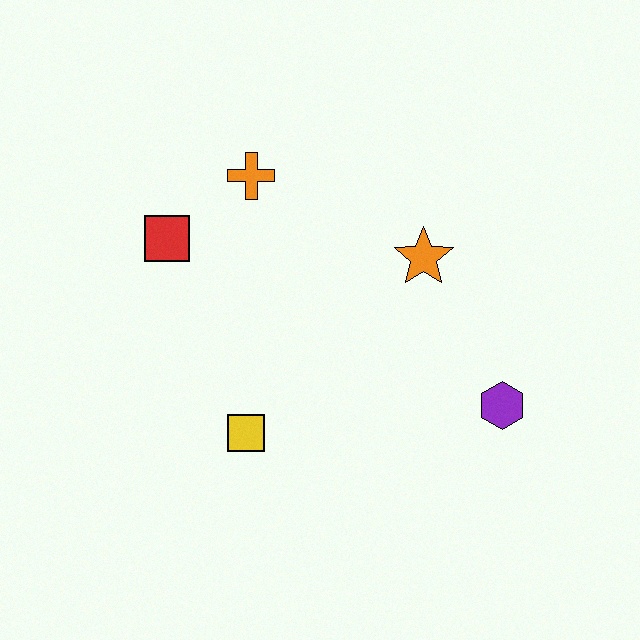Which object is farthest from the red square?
The purple hexagon is farthest from the red square.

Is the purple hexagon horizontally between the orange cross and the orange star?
No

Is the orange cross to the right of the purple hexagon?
No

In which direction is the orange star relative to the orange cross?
The orange star is to the right of the orange cross.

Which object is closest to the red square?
The orange cross is closest to the red square.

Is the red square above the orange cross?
No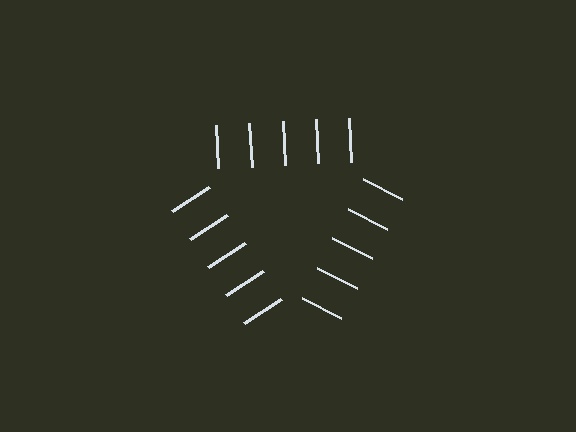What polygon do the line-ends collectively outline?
An illusory triangle — the line segments terminate on its edges but no continuous stroke is drawn.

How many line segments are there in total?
15 — 5 along each of the 3 edges.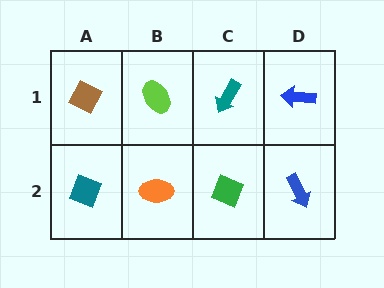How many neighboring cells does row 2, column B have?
3.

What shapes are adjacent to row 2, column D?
A blue arrow (row 1, column D), a green diamond (row 2, column C).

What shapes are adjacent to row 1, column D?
A blue arrow (row 2, column D), a teal arrow (row 1, column C).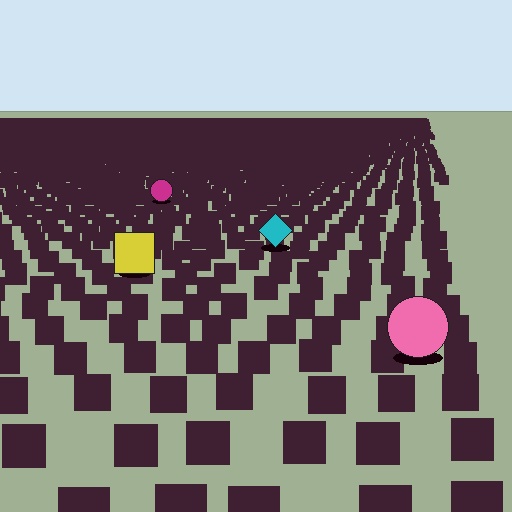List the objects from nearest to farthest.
From nearest to farthest: the pink circle, the yellow square, the cyan diamond, the magenta circle.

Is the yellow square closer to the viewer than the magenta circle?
Yes. The yellow square is closer — you can tell from the texture gradient: the ground texture is coarser near it.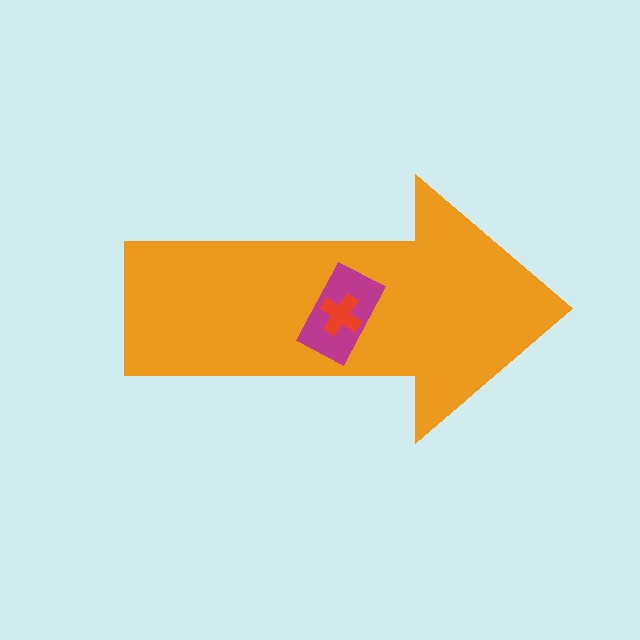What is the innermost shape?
The red cross.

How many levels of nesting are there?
3.